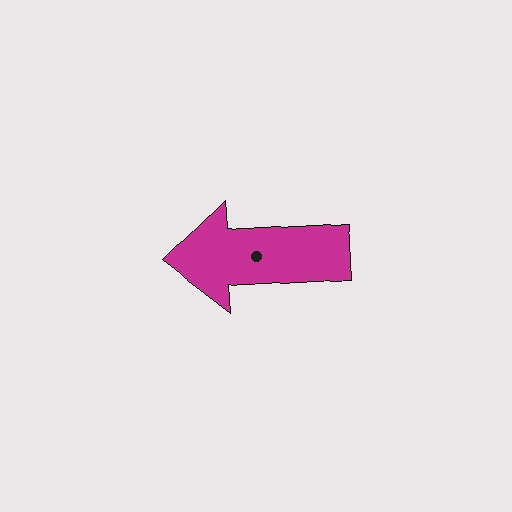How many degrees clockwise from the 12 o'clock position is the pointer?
Approximately 267 degrees.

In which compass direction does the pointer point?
West.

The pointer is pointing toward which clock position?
Roughly 9 o'clock.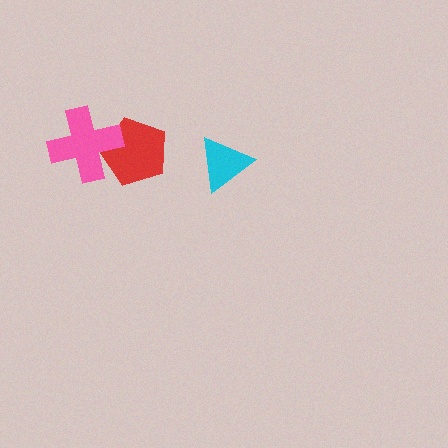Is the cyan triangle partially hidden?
No, no other shape covers it.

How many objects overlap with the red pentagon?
1 object overlaps with the red pentagon.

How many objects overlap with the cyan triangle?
0 objects overlap with the cyan triangle.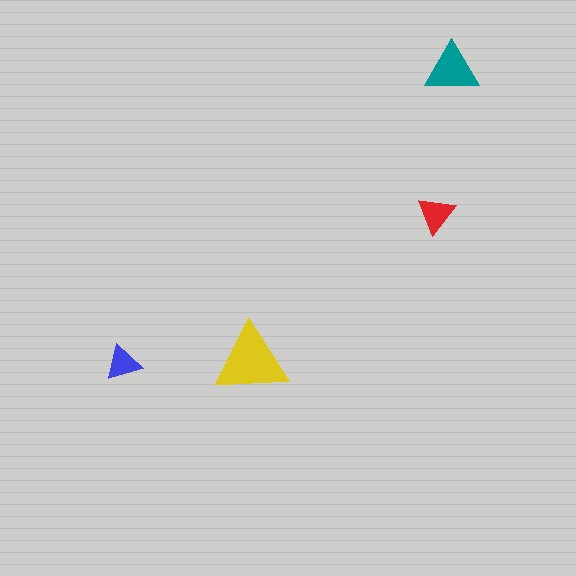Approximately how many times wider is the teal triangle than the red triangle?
About 1.5 times wider.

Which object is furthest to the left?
The blue triangle is leftmost.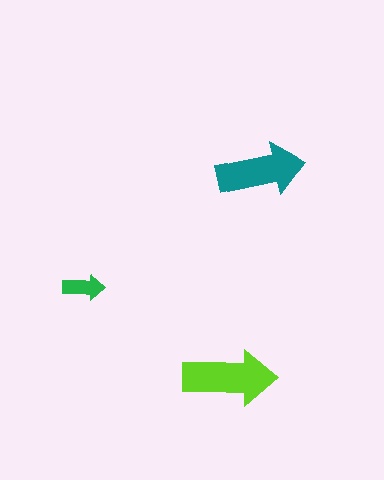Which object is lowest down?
The lime arrow is bottommost.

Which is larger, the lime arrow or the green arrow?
The lime one.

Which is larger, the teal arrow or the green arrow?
The teal one.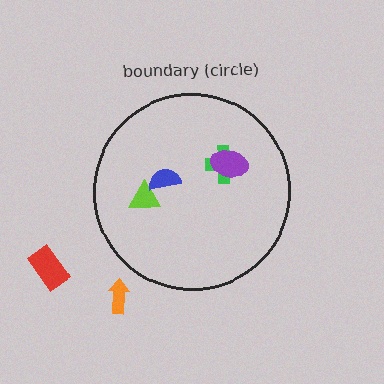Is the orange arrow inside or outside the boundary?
Outside.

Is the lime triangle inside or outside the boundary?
Inside.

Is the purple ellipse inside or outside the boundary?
Inside.